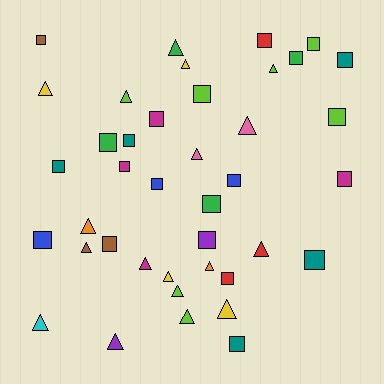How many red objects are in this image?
There are 3 red objects.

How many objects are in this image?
There are 40 objects.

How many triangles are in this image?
There are 18 triangles.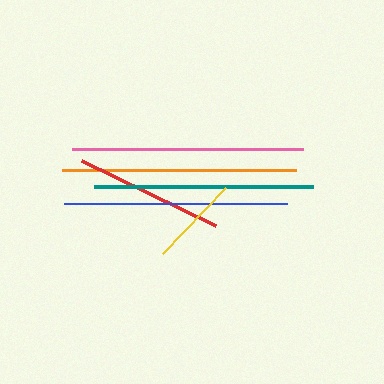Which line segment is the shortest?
The yellow line is the shortest at approximately 92 pixels.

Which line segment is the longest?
The orange line is the longest at approximately 233 pixels.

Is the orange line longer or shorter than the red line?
The orange line is longer than the red line.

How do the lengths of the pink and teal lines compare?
The pink and teal lines are approximately the same length.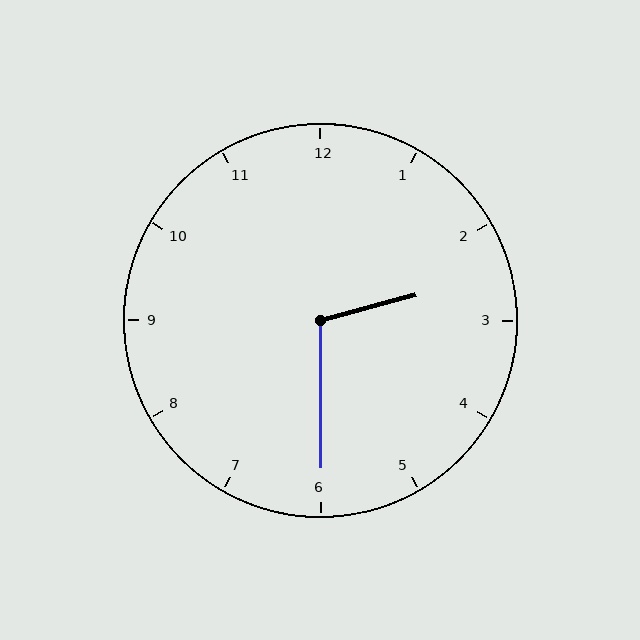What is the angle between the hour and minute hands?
Approximately 105 degrees.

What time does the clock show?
2:30.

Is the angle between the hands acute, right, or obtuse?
It is obtuse.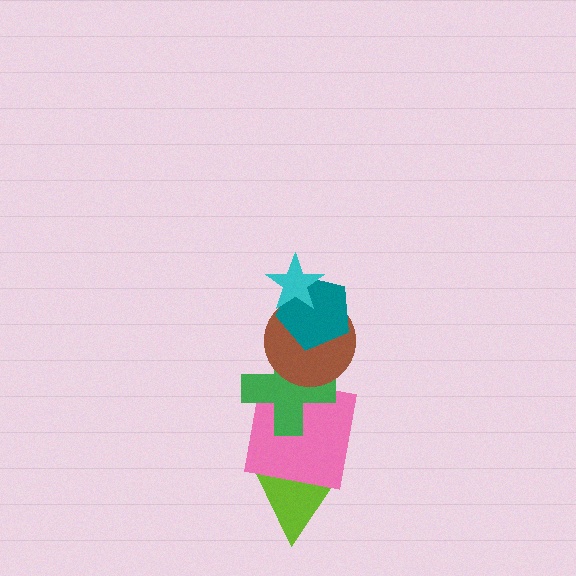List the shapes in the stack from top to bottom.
From top to bottom: the cyan star, the teal pentagon, the brown circle, the green cross, the pink square, the lime triangle.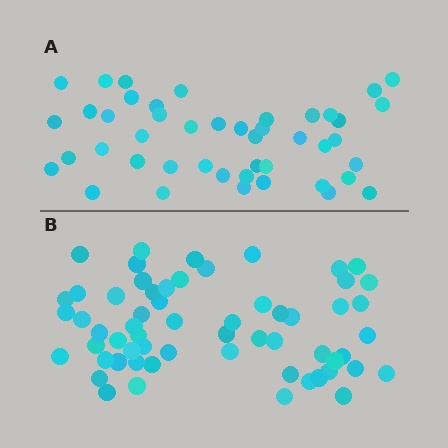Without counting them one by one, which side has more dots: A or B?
Region B (the bottom region) has more dots.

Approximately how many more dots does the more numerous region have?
Region B has approximately 15 more dots than region A.